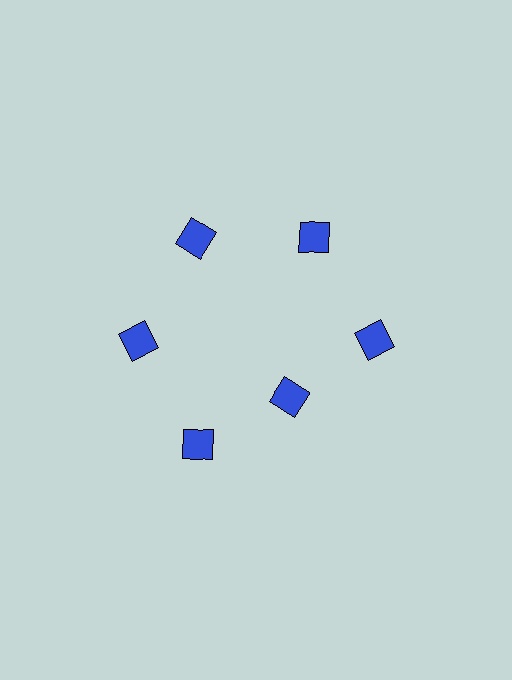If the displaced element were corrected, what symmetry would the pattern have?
It would have 6-fold rotational symmetry — the pattern would map onto itself every 60 degrees.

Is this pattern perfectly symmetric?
No. The 6 blue diamonds are arranged in a ring, but one element near the 5 o'clock position is pulled inward toward the center, breaking the 6-fold rotational symmetry.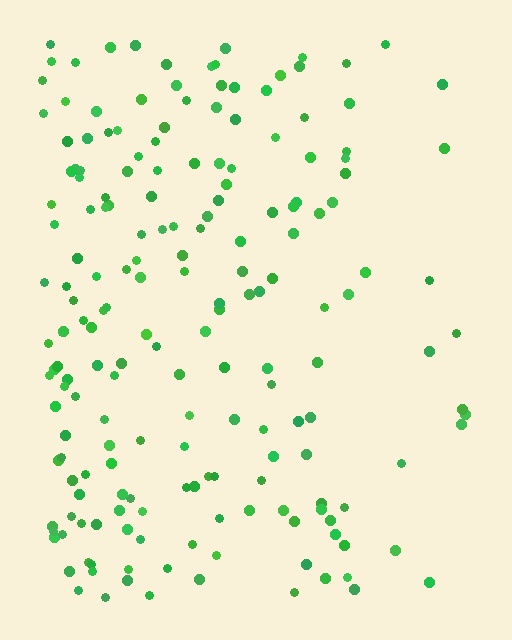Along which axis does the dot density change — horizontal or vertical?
Horizontal.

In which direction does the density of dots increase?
From right to left, with the left side densest.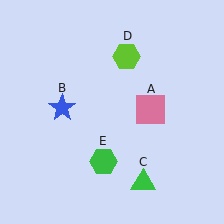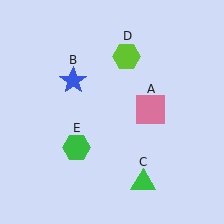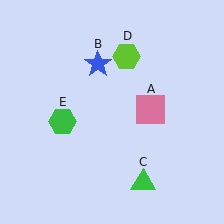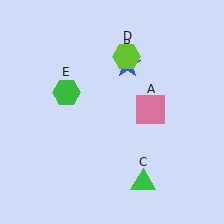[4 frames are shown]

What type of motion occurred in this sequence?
The blue star (object B), green hexagon (object E) rotated clockwise around the center of the scene.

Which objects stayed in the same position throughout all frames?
Pink square (object A) and green triangle (object C) and lime hexagon (object D) remained stationary.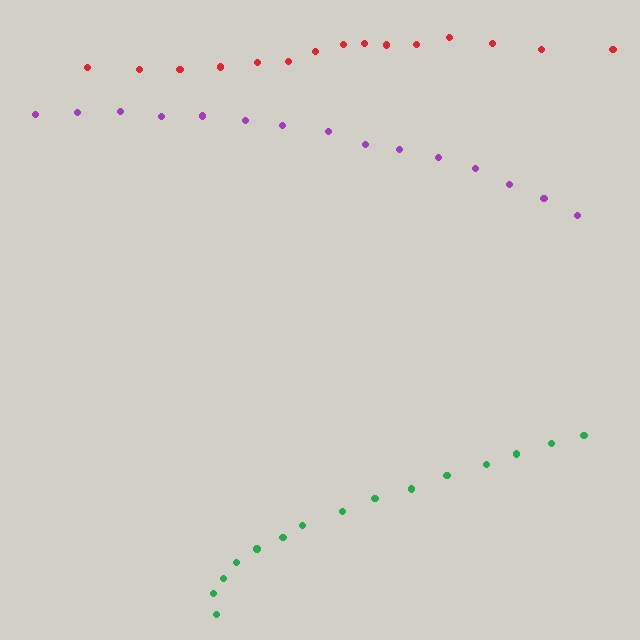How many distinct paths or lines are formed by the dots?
There are 3 distinct paths.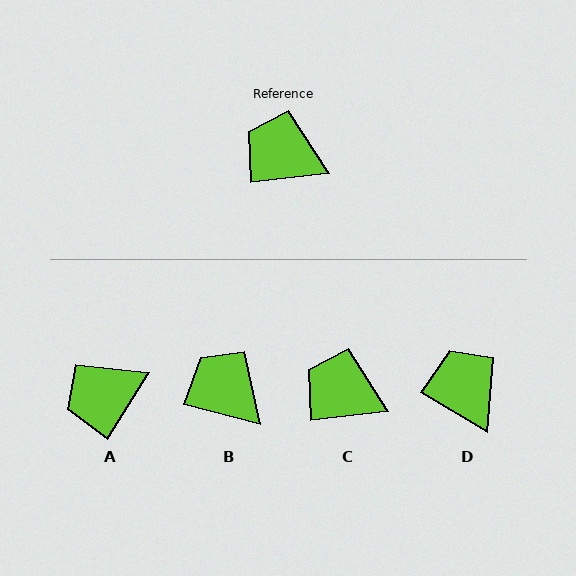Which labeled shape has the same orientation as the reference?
C.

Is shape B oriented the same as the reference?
No, it is off by about 21 degrees.